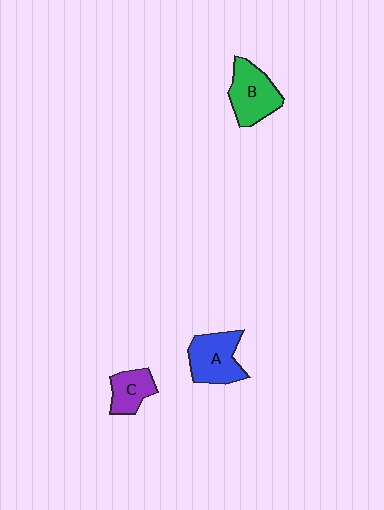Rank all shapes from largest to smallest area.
From largest to smallest: B (green), A (blue), C (purple).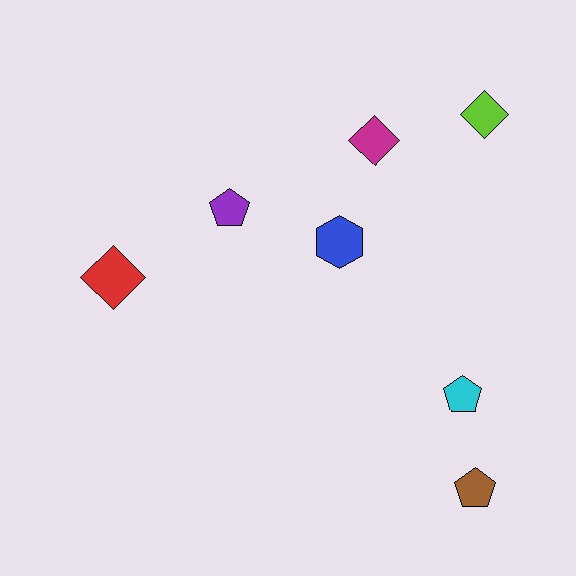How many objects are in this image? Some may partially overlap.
There are 7 objects.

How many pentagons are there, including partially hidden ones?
There are 3 pentagons.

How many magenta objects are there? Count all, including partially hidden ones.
There is 1 magenta object.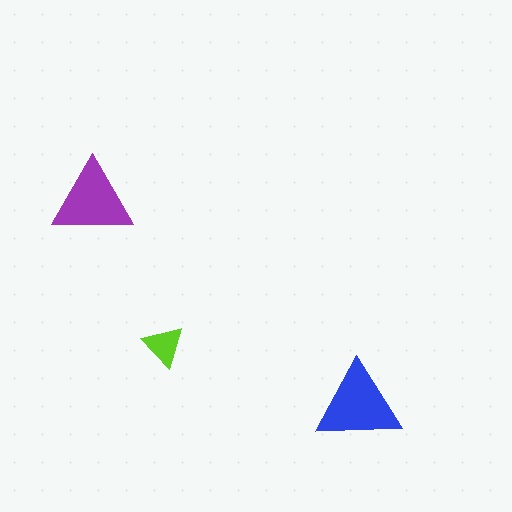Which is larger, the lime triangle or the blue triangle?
The blue one.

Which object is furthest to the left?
The purple triangle is leftmost.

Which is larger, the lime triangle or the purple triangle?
The purple one.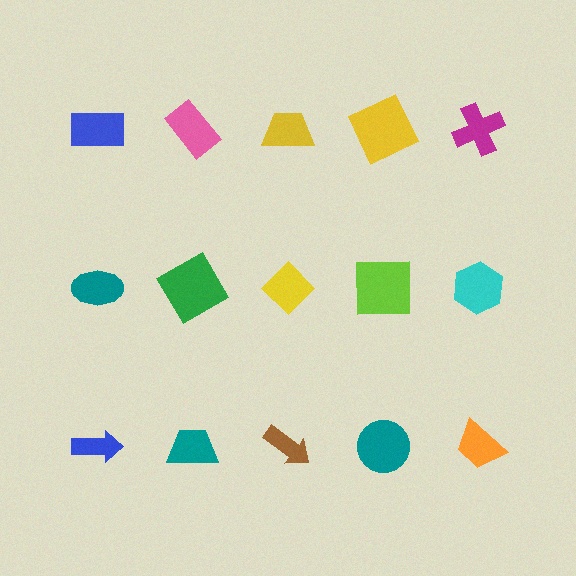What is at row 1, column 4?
A yellow square.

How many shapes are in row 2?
5 shapes.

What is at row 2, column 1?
A teal ellipse.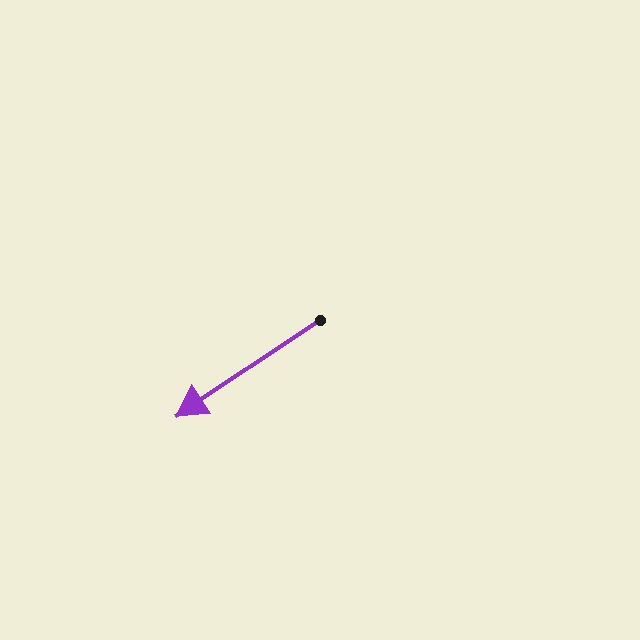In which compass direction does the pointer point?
Southwest.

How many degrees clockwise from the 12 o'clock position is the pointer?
Approximately 236 degrees.